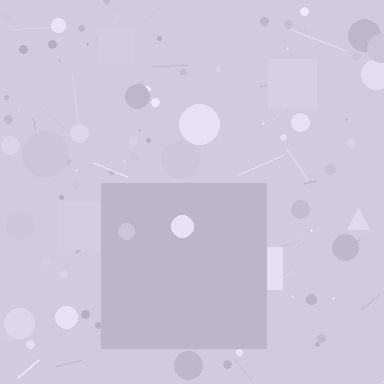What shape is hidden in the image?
A square is hidden in the image.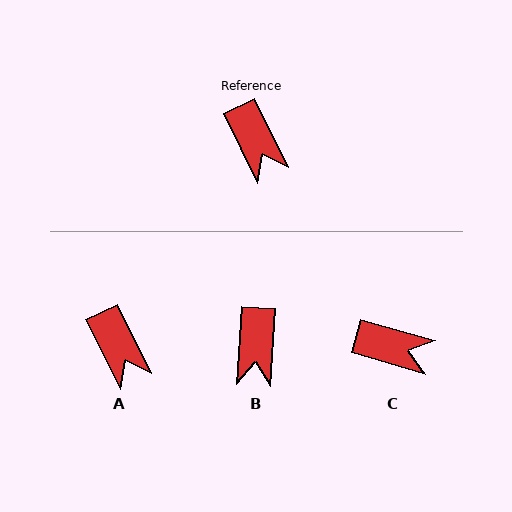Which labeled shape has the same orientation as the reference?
A.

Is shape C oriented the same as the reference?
No, it is off by about 48 degrees.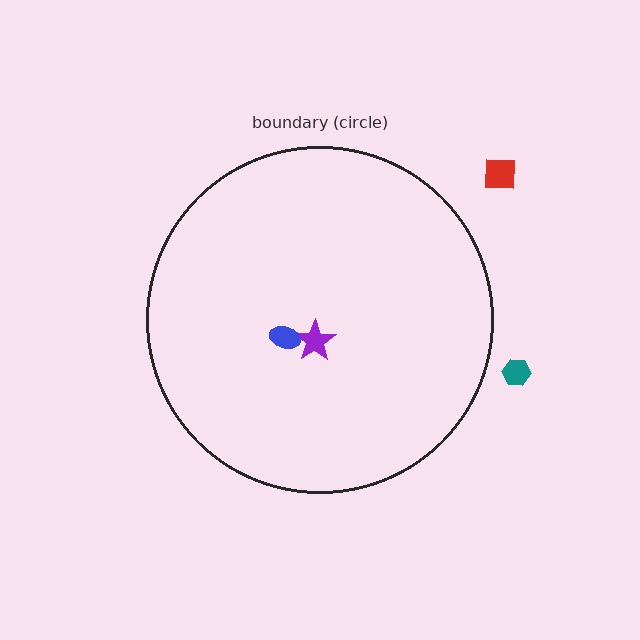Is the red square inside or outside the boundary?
Outside.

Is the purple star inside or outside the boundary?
Inside.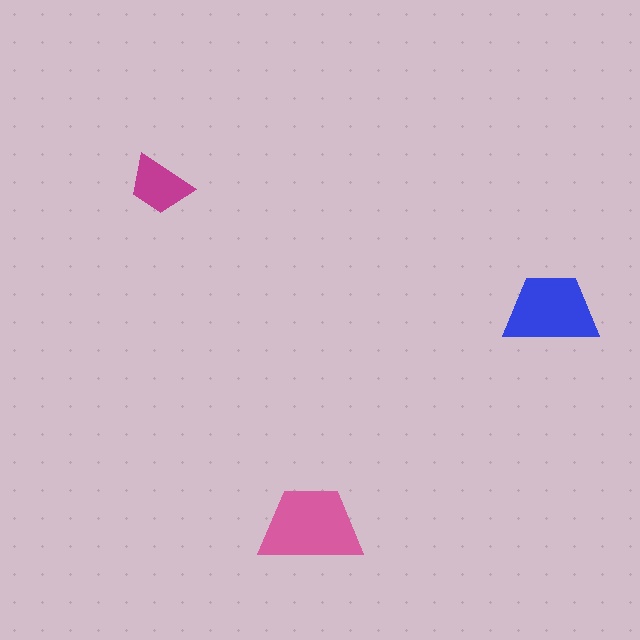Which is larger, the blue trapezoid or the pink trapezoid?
The pink one.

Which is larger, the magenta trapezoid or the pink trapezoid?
The pink one.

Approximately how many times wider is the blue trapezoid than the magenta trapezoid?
About 1.5 times wider.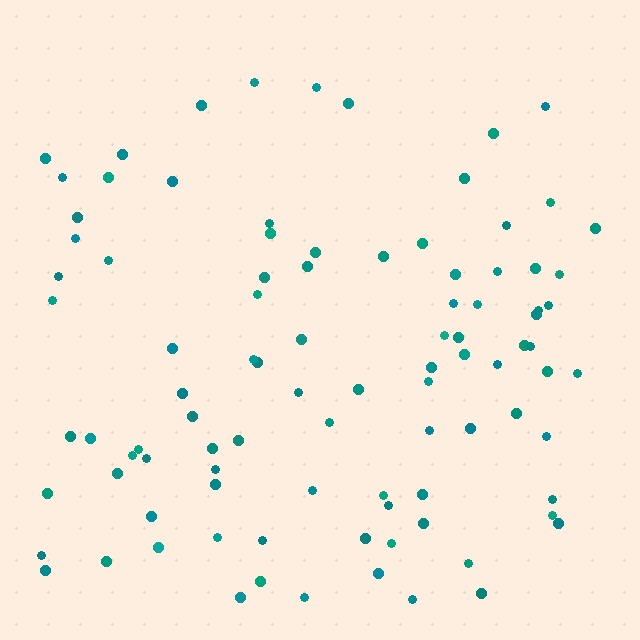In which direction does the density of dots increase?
From top to bottom, with the bottom side densest.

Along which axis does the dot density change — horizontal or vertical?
Vertical.